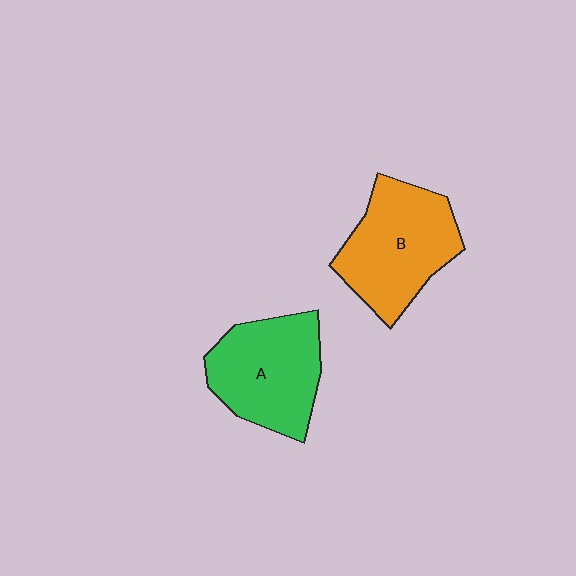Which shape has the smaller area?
Shape A (green).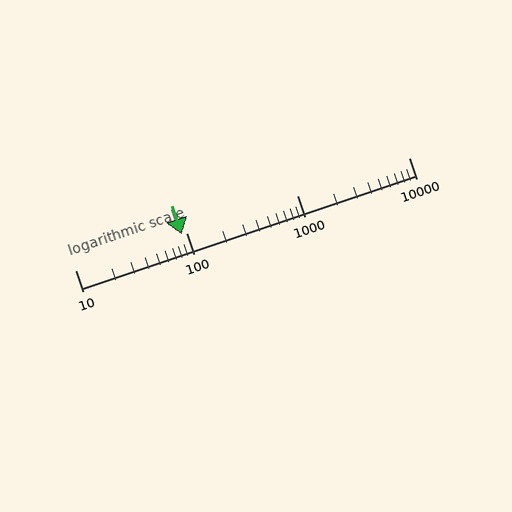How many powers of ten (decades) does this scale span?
The scale spans 3 decades, from 10 to 10000.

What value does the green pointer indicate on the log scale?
The pointer indicates approximately 91.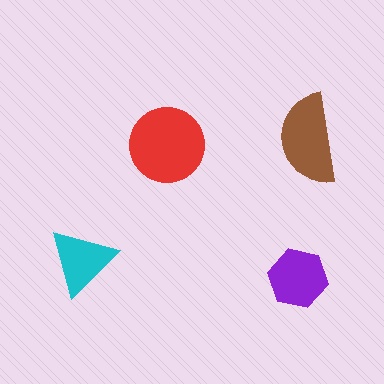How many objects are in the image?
There are 4 objects in the image.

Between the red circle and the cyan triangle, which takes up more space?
The red circle.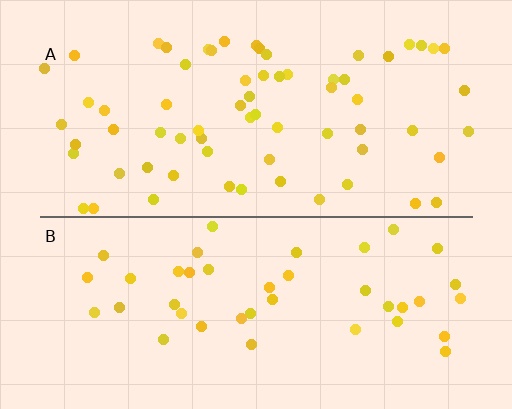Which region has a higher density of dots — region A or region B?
A (the top).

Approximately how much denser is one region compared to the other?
Approximately 1.6× — region A over region B.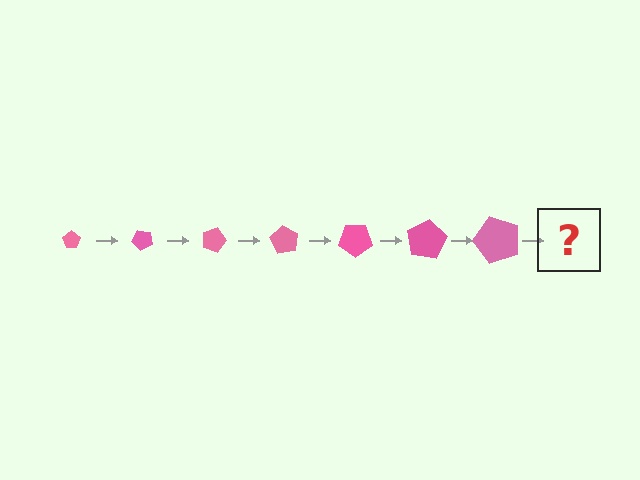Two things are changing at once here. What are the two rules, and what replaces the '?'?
The two rules are that the pentagon grows larger each step and it rotates 45 degrees each step. The '?' should be a pentagon, larger than the previous one and rotated 315 degrees from the start.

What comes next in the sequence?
The next element should be a pentagon, larger than the previous one and rotated 315 degrees from the start.